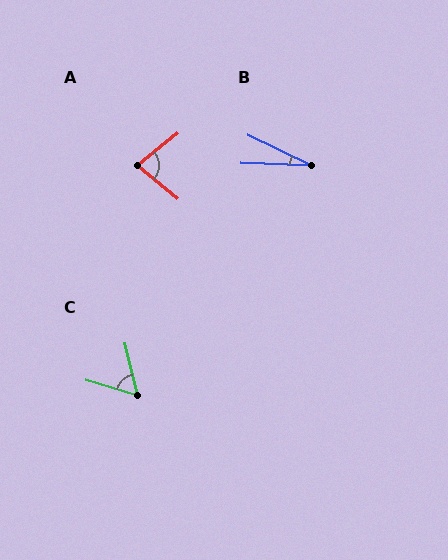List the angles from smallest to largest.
B (24°), C (60°), A (78°).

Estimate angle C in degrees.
Approximately 60 degrees.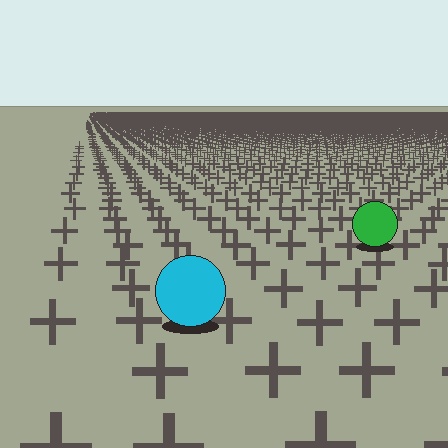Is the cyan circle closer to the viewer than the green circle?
Yes. The cyan circle is closer — you can tell from the texture gradient: the ground texture is coarser near it.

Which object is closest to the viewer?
The cyan circle is closest. The texture marks near it are larger and more spread out.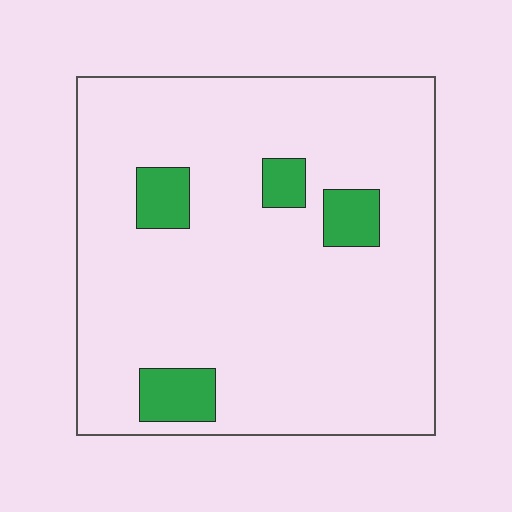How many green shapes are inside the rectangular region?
4.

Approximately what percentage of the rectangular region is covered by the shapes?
Approximately 10%.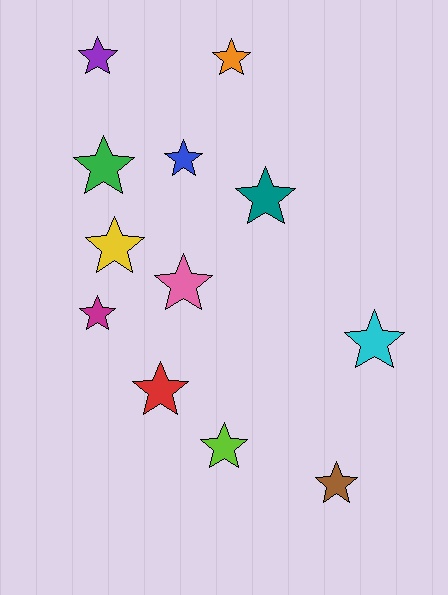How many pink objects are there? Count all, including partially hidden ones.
There is 1 pink object.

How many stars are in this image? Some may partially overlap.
There are 12 stars.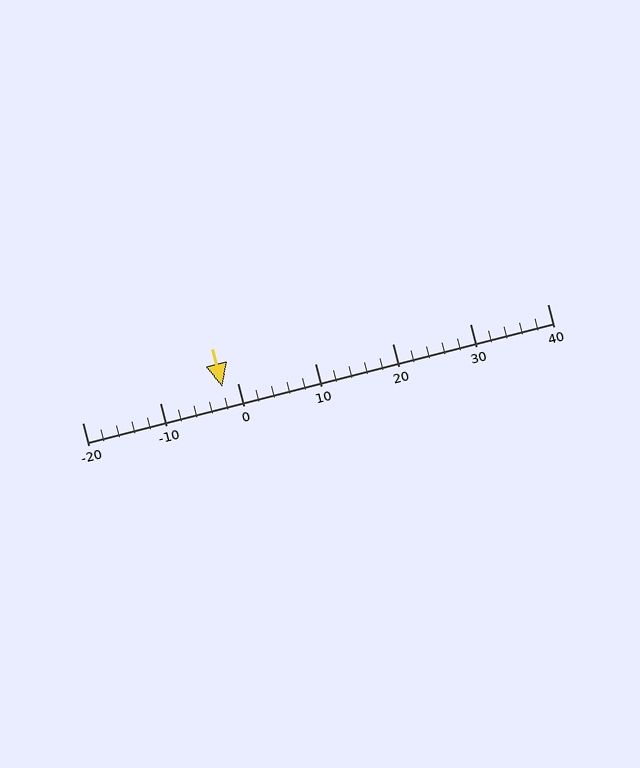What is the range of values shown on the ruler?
The ruler shows values from -20 to 40.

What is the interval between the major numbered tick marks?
The major tick marks are spaced 10 units apart.